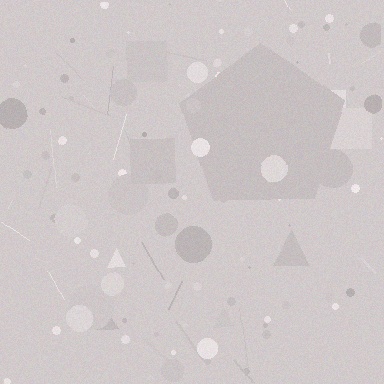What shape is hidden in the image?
A pentagon is hidden in the image.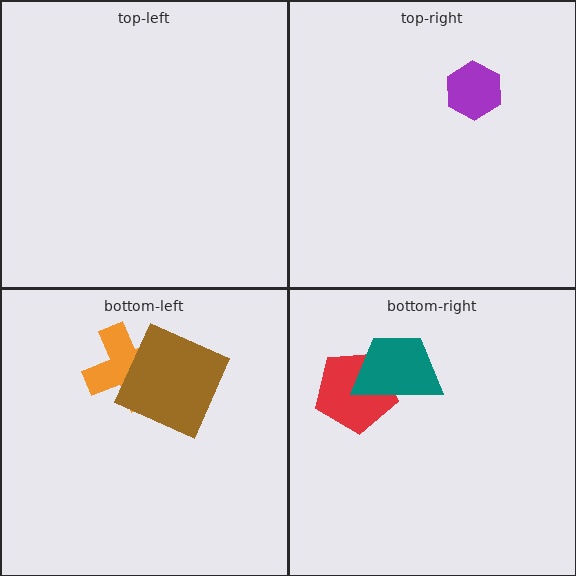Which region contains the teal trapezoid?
The bottom-right region.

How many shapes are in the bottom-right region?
2.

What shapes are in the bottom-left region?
The orange cross, the brown square.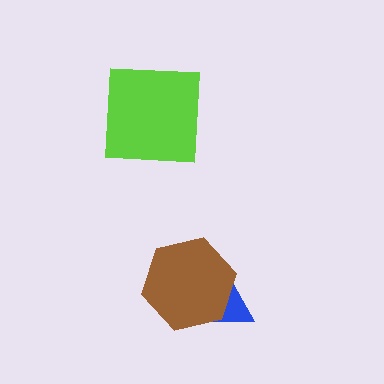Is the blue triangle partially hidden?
Yes, it is partially covered by another shape.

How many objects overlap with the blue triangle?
1 object overlaps with the blue triangle.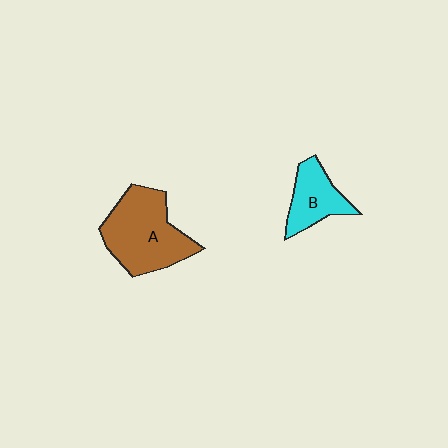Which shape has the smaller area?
Shape B (cyan).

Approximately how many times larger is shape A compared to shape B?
Approximately 1.9 times.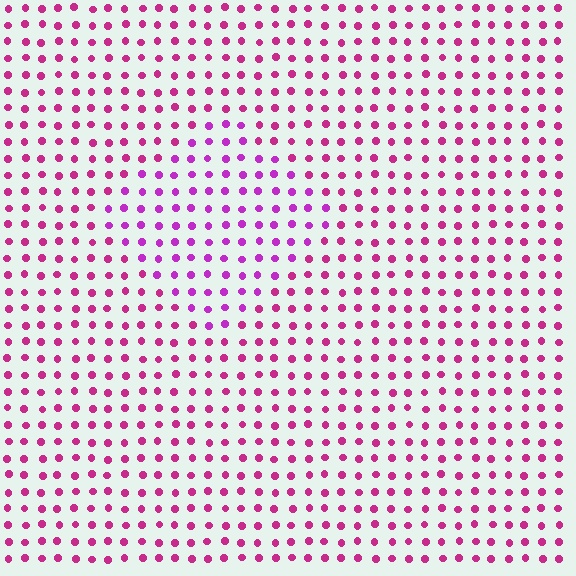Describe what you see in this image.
The image is filled with small magenta elements in a uniform arrangement. A diamond-shaped region is visible where the elements are tinted to a slightly different hue, forming a subtle color boundary.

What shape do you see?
I see a diamond.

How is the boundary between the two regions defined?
The boundary is defined purely by a slight shift in hue (about 26 degrees). Spacing, size, and orientation are identical on both sides.